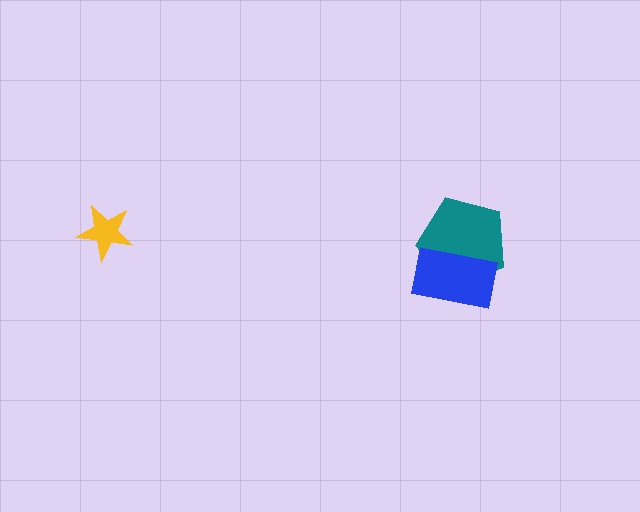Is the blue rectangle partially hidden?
No, no other shape covers it.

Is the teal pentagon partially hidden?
Yes, it is partially covered by another shape.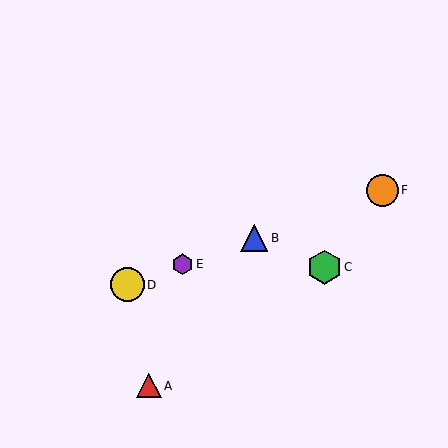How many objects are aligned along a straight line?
4 objects (B, D, E, F) are aligned along a straight line.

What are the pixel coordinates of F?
Object F is at (382, 190).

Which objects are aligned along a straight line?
Objects B, D, E, F are aligned along a straight line.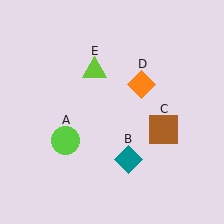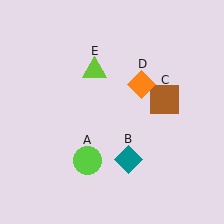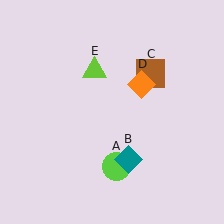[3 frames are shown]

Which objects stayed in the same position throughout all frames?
Teal diamond (object B) and orange diamond (object D) and lime triangle (object E) remained stationary.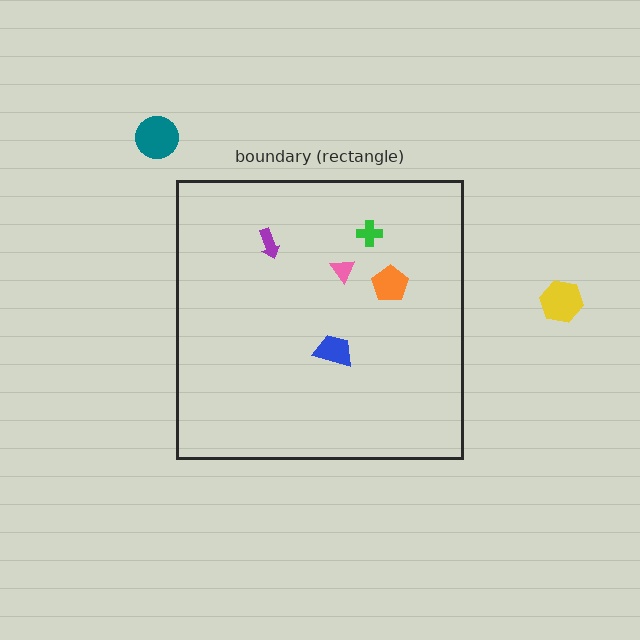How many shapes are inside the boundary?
5 inside, 2 outside.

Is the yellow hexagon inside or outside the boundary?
Outside.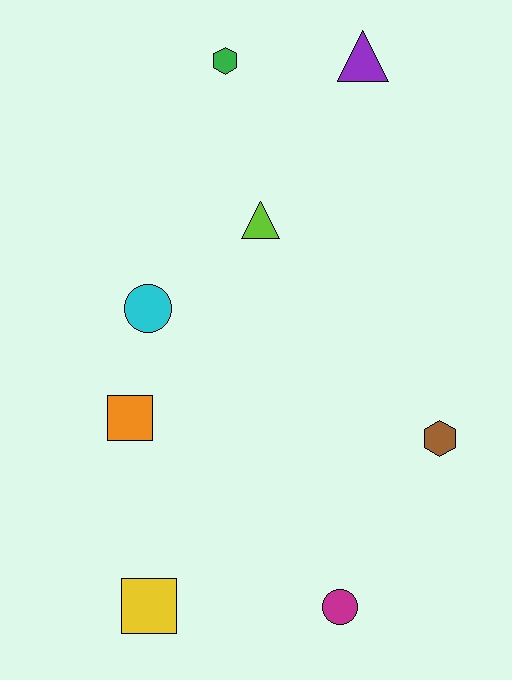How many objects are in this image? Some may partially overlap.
There are 8 objects.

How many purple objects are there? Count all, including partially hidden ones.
There is 1 purple object.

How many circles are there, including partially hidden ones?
There are 2 circles.